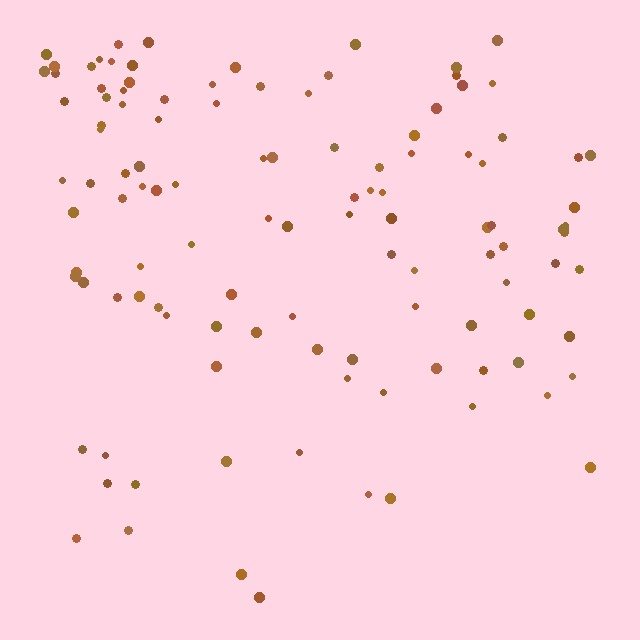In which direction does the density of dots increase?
From bottom to top, with the top side densest.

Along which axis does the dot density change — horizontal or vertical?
Vertical.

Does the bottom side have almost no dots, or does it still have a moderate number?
Still a moderate number, just noticeably fewer than the top.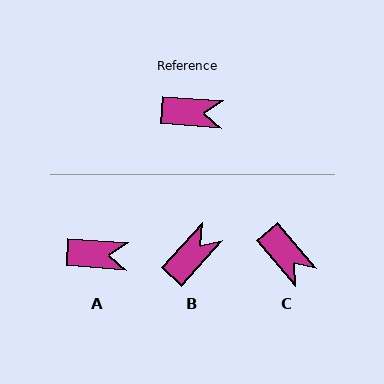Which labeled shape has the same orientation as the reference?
A.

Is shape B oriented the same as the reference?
No, it is off by about 52 degrees.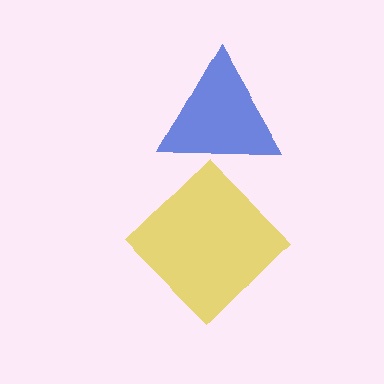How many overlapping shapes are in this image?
There are 2 overlapping shapes in the image.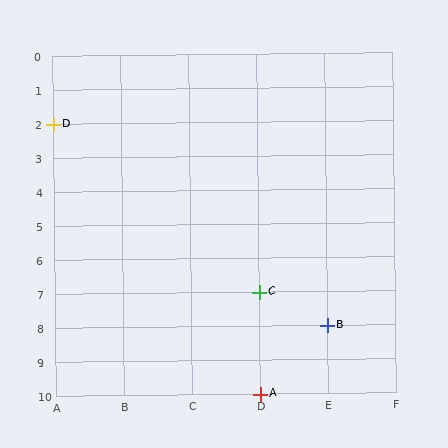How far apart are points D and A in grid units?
Points D and A are 3 columns and 8 rows apart (about 8.5 grid units diagonally).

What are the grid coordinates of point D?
Point D is at grid coordinates (A, 2).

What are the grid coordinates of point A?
Point A is at grid coordinates (D, 10).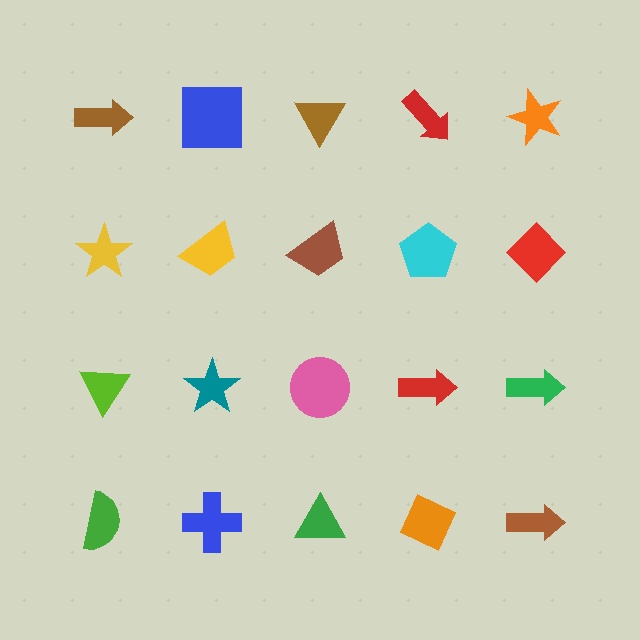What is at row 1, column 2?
A blue square.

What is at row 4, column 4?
An orange diamond.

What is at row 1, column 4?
A red arrow.